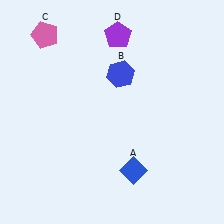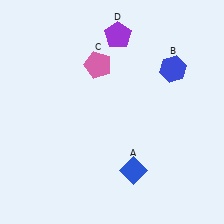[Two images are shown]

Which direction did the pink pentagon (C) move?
The pink pentagon (C) moved right.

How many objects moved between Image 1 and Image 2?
2 objects moved between the two images.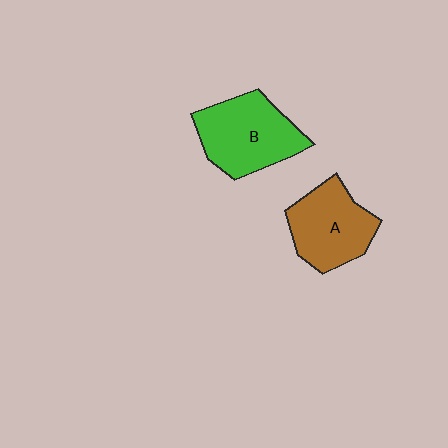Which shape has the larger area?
Shape B (green).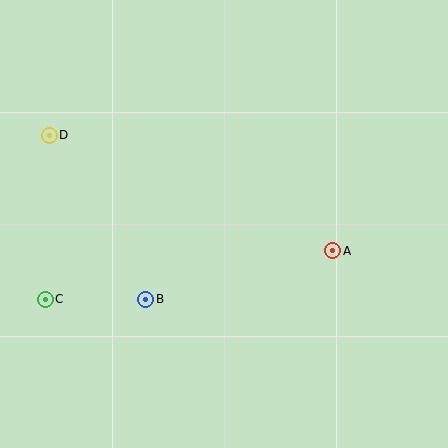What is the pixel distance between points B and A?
The distance between B and A is 193 pixels.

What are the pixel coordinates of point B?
Point B is at (146, 299).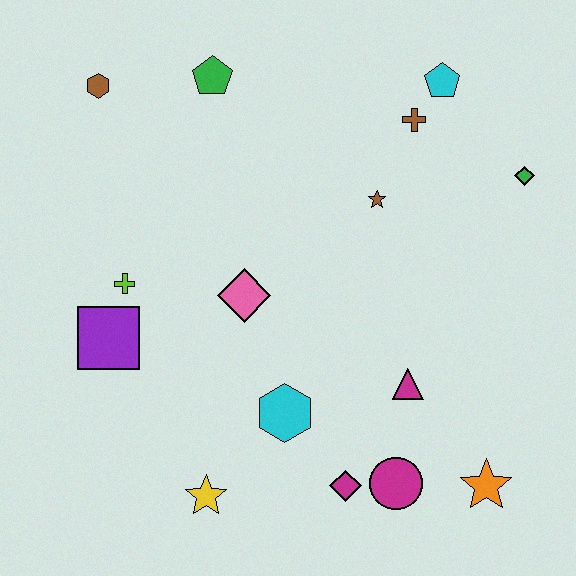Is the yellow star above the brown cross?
No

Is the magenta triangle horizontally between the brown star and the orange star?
Yes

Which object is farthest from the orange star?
The brown hexagon is farthest from the orange star.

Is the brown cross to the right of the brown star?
Yes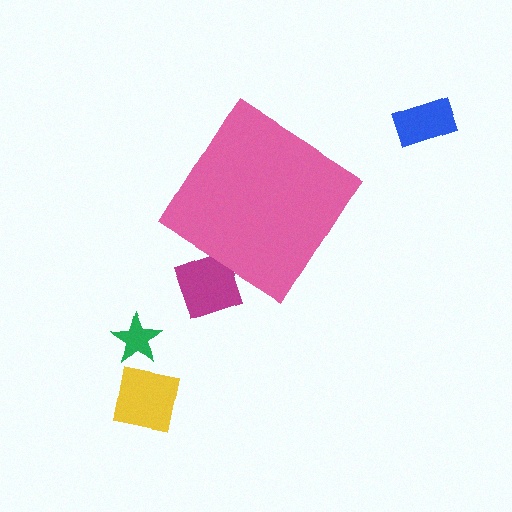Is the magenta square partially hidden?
Yes, the magenta square is partially hidden behind the pink diamond.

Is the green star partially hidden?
No, the green star is fully visible.